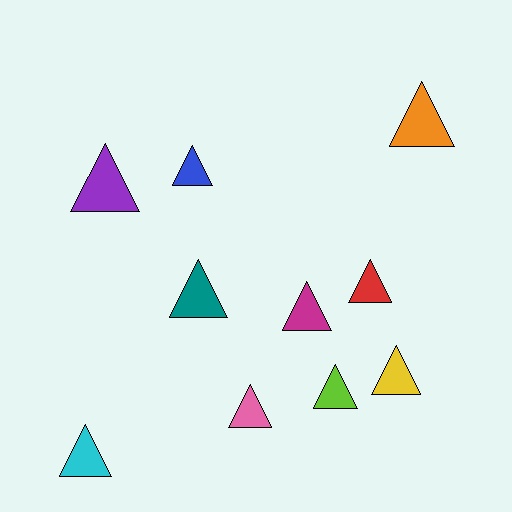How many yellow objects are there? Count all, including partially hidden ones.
There is 1 yellow object.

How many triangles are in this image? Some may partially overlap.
There are 10 triangles.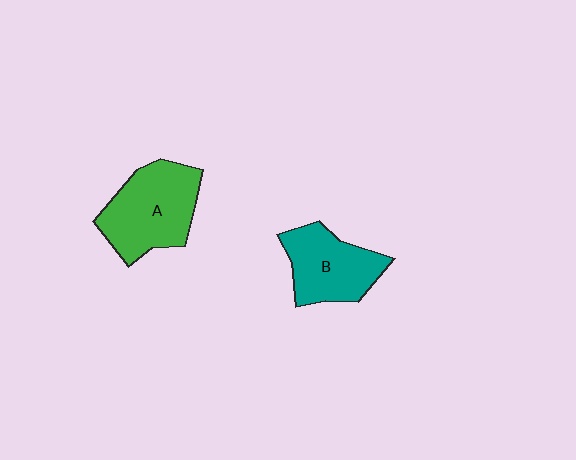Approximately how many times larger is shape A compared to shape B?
Approximately 1.2 times.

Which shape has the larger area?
Shape A (green).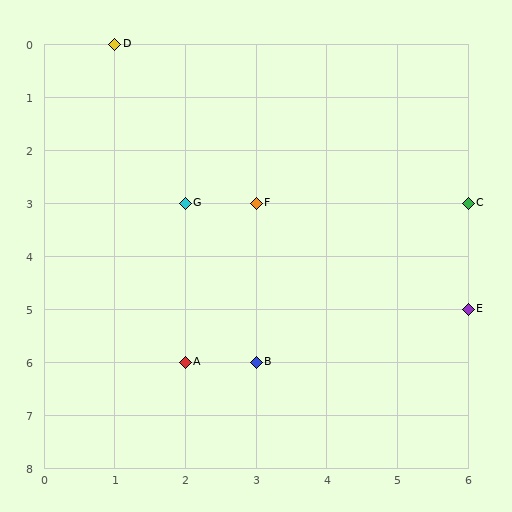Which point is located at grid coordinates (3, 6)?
Point B is at (3, 6).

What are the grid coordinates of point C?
Point C is at grid coordinates (6, 3).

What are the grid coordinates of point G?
Point G is at grid coordinates (2, 3).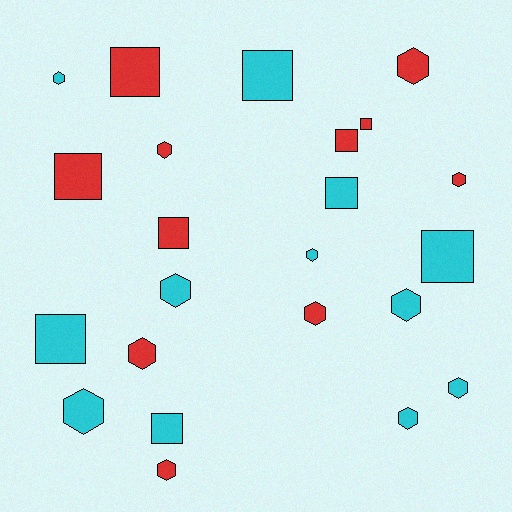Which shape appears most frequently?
Hexagon, with 13 objects.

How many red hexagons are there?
There are 6 red hexagons.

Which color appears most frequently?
Cyan, with 12 objects.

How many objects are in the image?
There are 23 objects.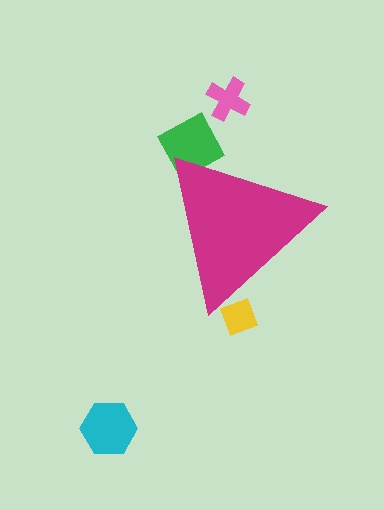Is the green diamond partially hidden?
Yes, the green diamond is partially hidden behind the magenta triangle.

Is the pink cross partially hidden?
No, the pink cross is fully visible.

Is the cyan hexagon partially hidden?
No, the cyan hexagon is fully visible.